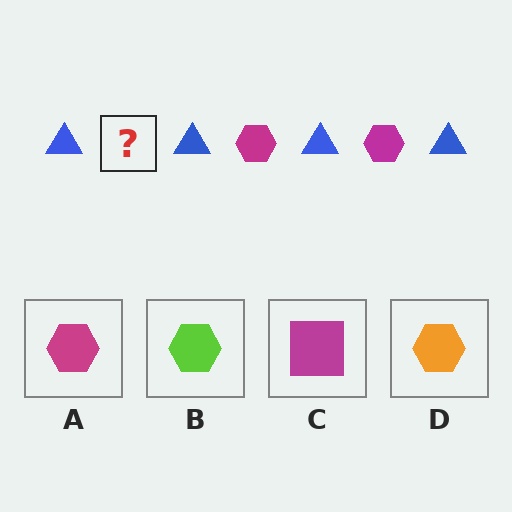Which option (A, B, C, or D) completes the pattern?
A.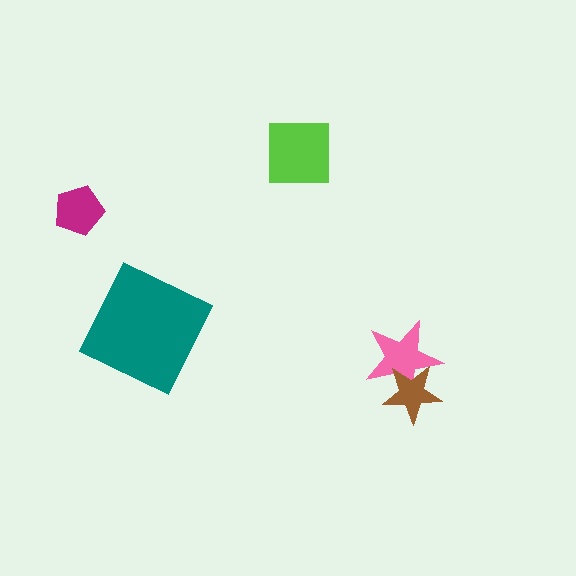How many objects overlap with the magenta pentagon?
0 objects overlap with the magenta pentagon.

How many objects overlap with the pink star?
1 object overlaps with the pink star.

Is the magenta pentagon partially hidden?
No, no other shape covers it.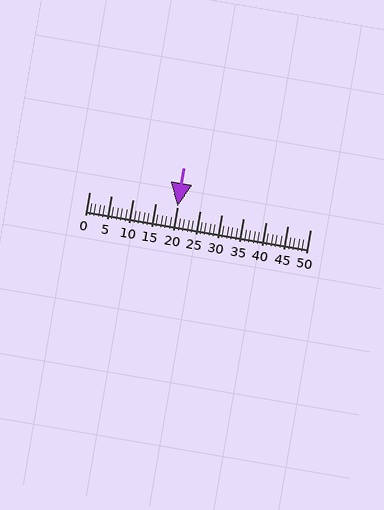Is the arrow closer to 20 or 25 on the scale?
The arrow is closer to 20.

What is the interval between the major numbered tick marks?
The major tick marks are spaced 5 units apart.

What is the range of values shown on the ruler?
The ruler shows values from 0 to 50.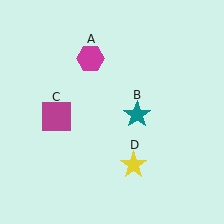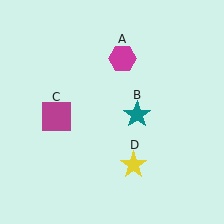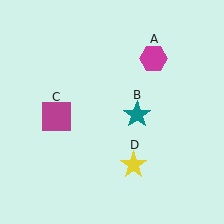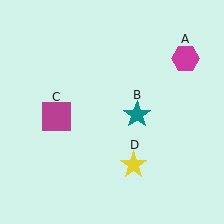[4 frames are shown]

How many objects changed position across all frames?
1 object changed position: magenta hexagon (object A).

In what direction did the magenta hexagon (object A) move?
The magenta hexagon (object A) moved right.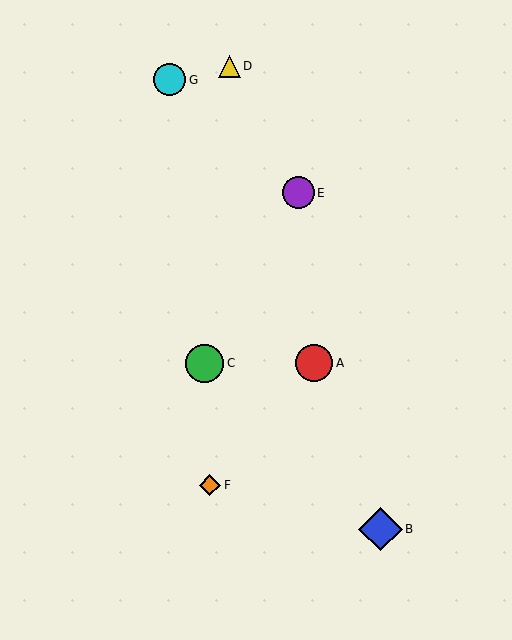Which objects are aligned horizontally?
Objects A, C are aligned horizontally.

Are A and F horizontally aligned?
No, A is at y≈363 and F is at y≈485.